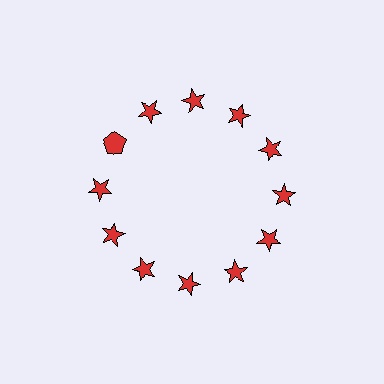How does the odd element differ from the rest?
It has a different shape: pentagon instead of star.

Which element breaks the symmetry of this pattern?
The red pentagon at roughly the 10 o'clock position breaks the symmetry. All other shapes are red stars.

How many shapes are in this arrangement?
There are 12 shapes arranged in a ring pattern.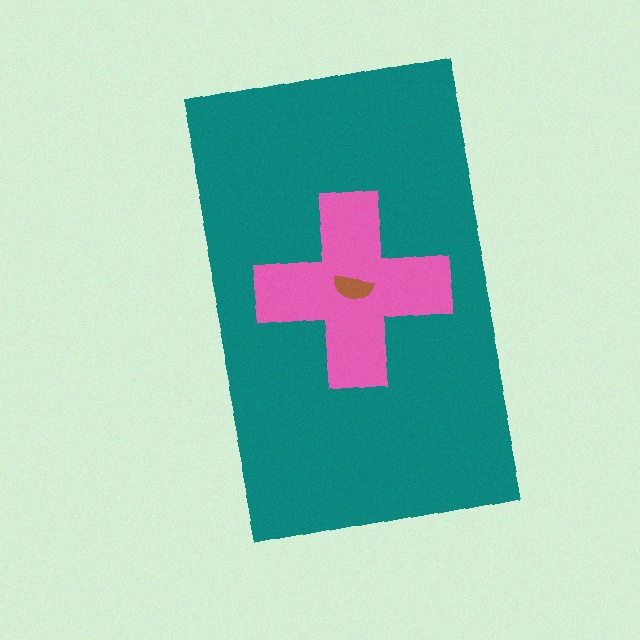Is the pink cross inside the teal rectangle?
Yes.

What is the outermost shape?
The teal rectangle.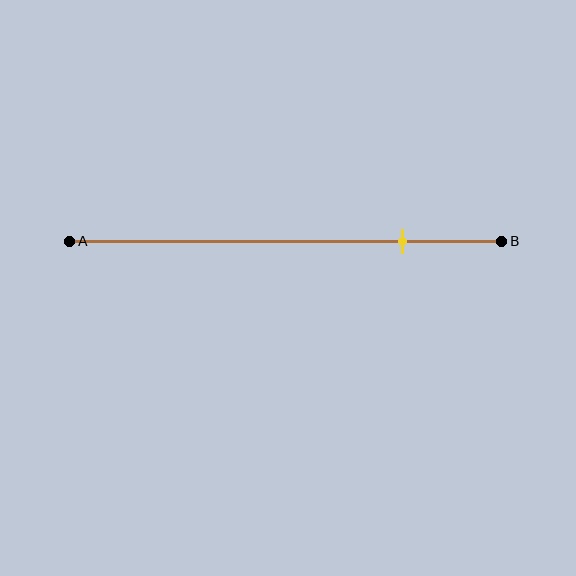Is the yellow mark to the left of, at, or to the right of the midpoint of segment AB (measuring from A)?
The yellow mark is to the right of the midpoint of segment AB.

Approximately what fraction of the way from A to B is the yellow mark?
The yellow mark is approximately 75% of the way from A to B.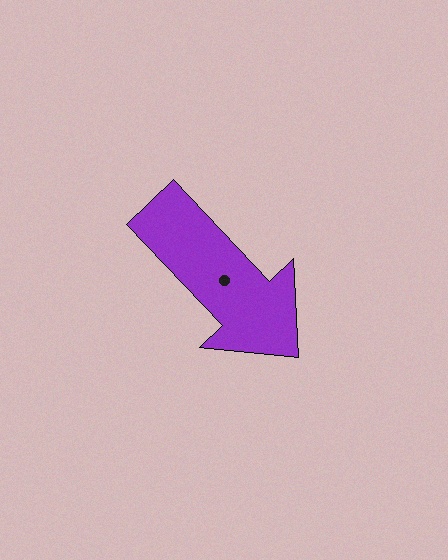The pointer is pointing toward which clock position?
Roughly 5 o'clock.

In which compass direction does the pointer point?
Southeast.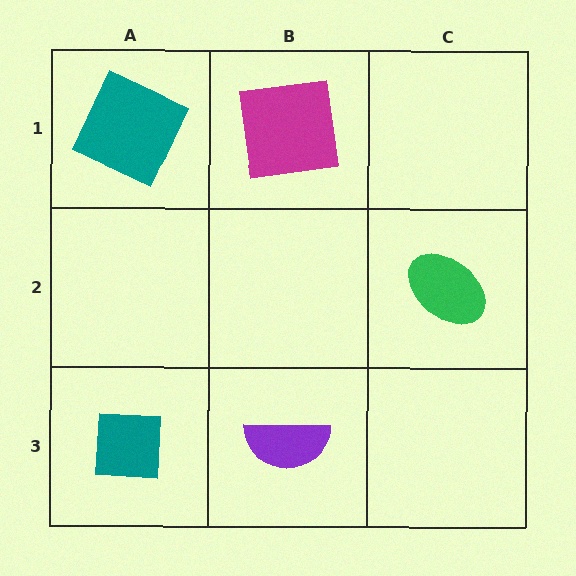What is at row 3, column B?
A purple semicircle.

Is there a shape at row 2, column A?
No, that cell is empty.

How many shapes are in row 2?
1 shape.